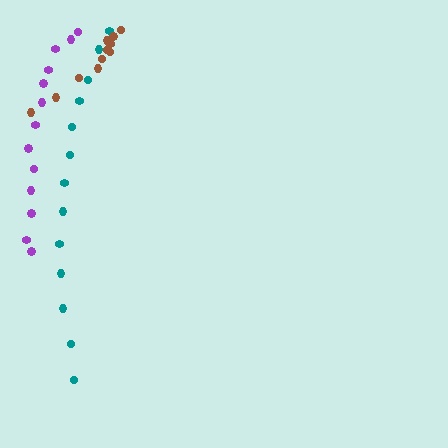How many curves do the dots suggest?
There are 3 distinct paths.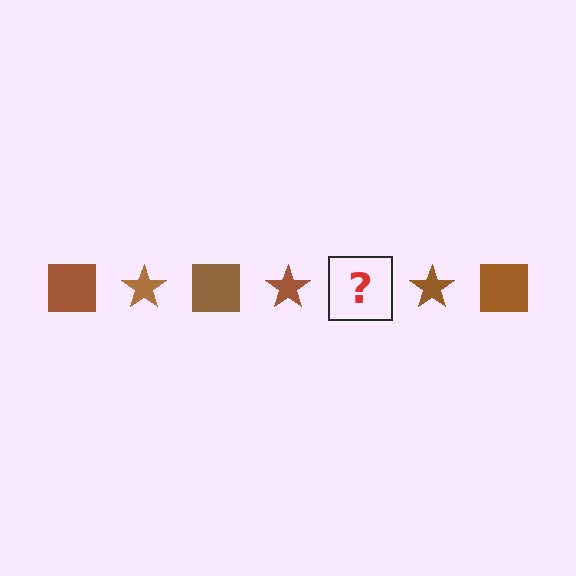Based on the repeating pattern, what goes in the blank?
The blank should be a brown square.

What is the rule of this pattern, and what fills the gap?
The rule is that the pattern cycles through square, star shapes in brown. The gap should be filled with a brown square.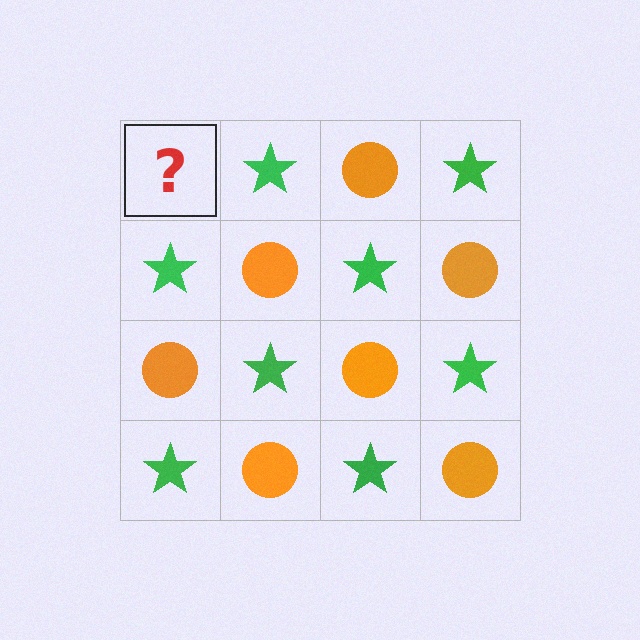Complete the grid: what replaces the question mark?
The question mark should be replaced with an orange circle.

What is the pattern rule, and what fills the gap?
The rule is that it alternates orange circle and green star in a checkerboard pattern. The gap should be filled with an orange circle.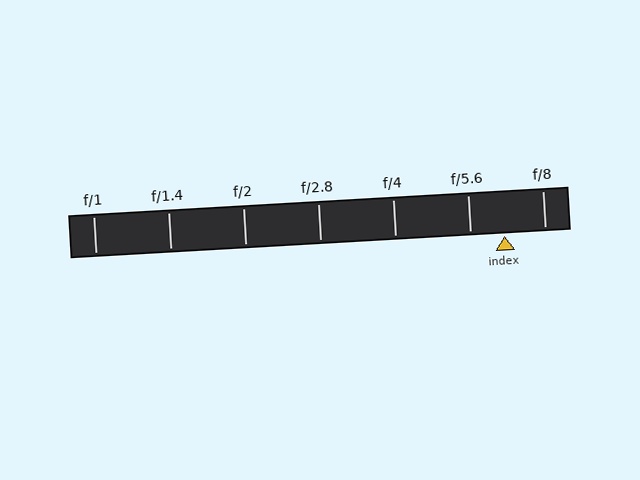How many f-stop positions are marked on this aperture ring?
There are 7 f-stop positions marked.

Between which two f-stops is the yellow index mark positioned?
The index mark is between f/5.6 and f/8.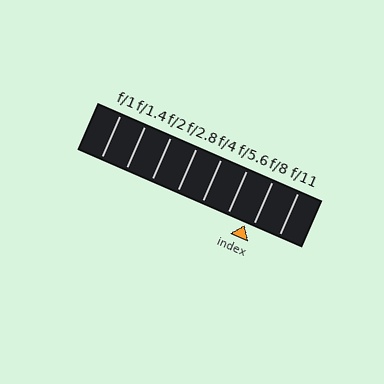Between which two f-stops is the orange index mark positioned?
The index mark is between f/5.6 and f/8.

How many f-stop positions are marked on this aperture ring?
There are 8 f-stop positions marked.